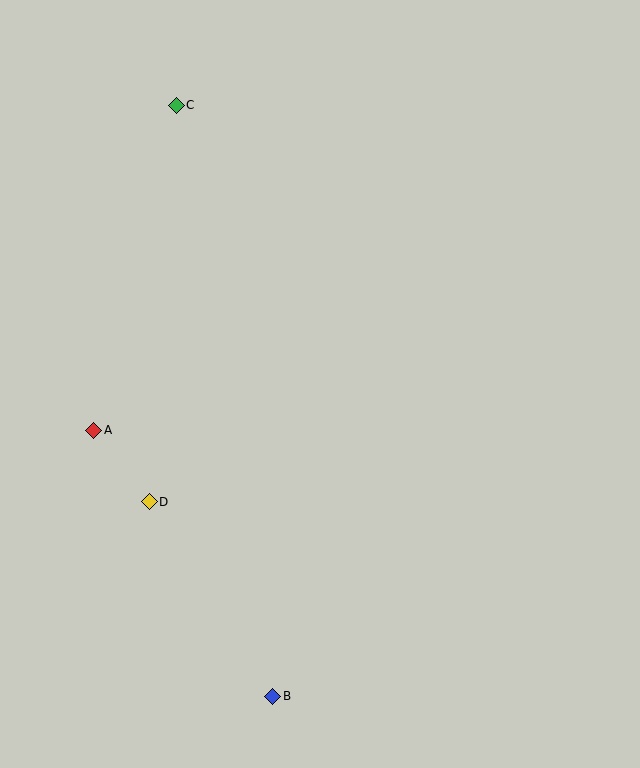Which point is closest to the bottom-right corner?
Point B is closest to the bottom-right corner.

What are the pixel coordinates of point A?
Point A is at (94, 430).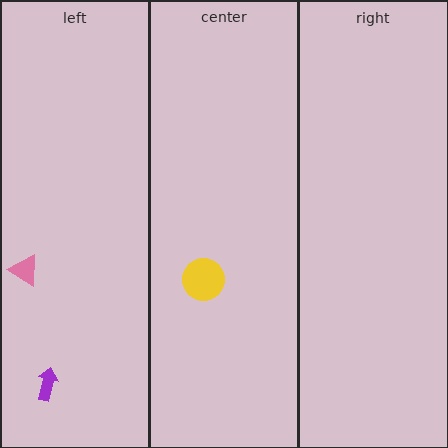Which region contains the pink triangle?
The left region.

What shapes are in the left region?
The purple arrow, the pink triangle.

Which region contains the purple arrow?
The left region.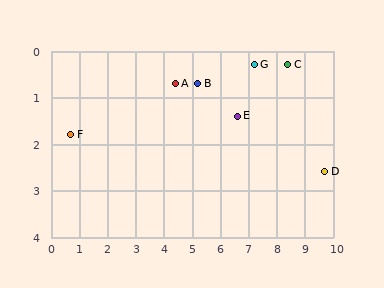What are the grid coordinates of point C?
Point C is at approximately (8.4, 0.3).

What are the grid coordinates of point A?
Point A is at approximately (4.4, 0.7).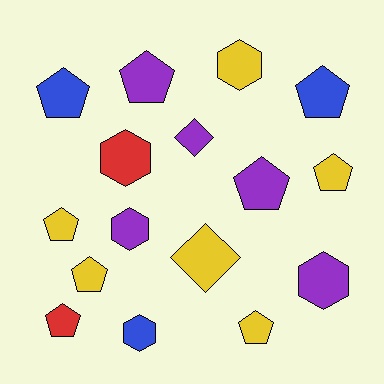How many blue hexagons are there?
There is 1 blue hexagon.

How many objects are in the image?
There are 16 objects.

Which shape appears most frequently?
Pentagon, with 9 objects.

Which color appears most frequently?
Yellow, with 6 objects.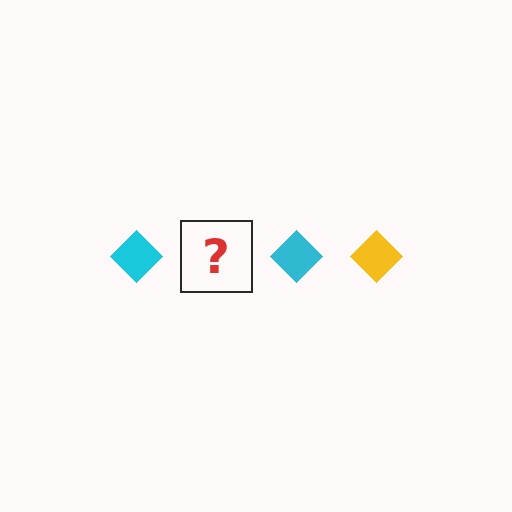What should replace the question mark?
The question mark should be replaced with a yellow diamond.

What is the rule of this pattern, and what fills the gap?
The rule is that the pattern cycles through cyan, yellow diamonds. The gap should be filled with a yellow diamond.